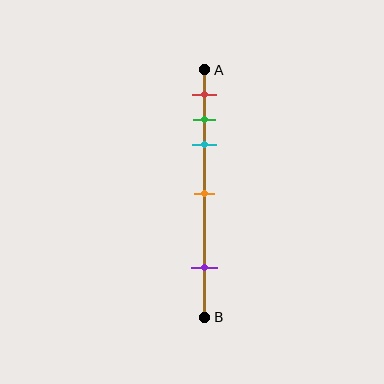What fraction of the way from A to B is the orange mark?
The orange mark is approximately 50% (0.5) of the way from A to B.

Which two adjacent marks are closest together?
The green and cyan marks are the closest adjacent pair.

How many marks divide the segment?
There are 5 marks dividing the segment.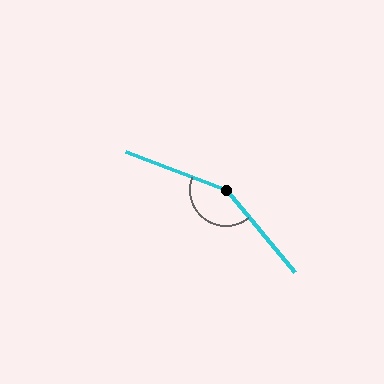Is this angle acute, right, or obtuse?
It is obtuse.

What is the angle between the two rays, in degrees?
Approximately 150 degrees.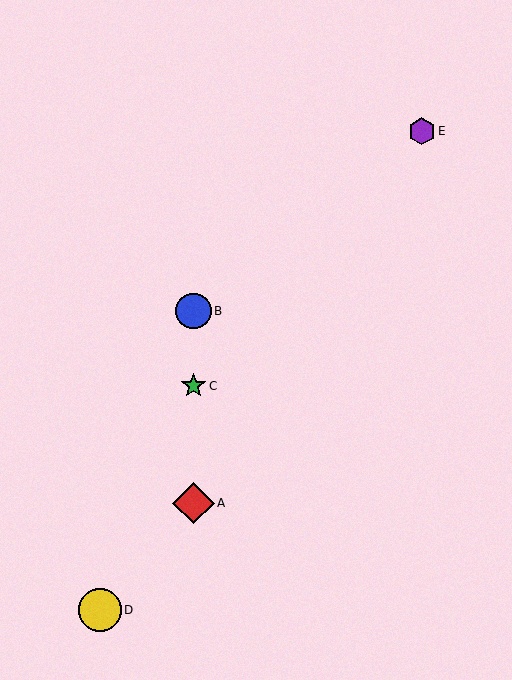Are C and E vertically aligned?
No, C is at x≈194 and E is at x≈422.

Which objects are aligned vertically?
Objects A, B, C are aligned vertically.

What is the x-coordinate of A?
Object A is at x≈194.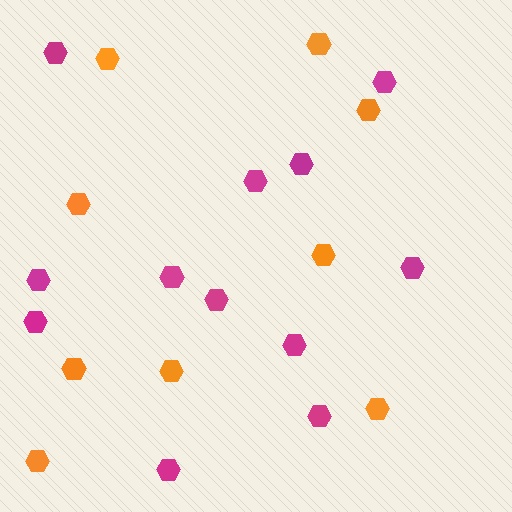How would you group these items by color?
There are 2 groups: one group of magenta hexagons (12) and one group of orange hexagons (9).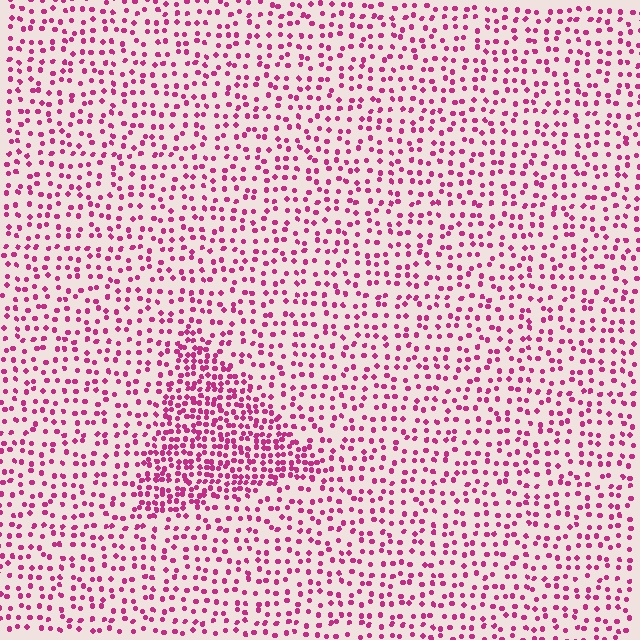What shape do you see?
I see a triangle.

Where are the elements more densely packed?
The elements are more densely packed inside the triangle boundary.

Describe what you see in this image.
The image contains small magenta elements arranged at two different densities. A triangle-shaped region is visible where the elements are more densely packed than the surrounding area.